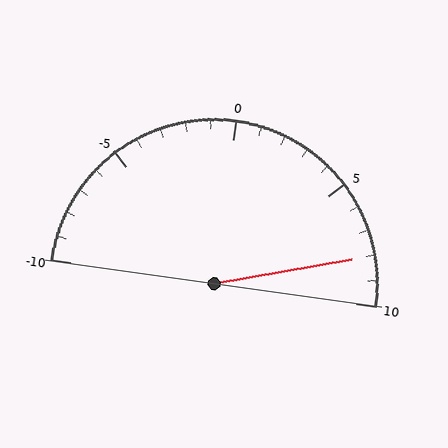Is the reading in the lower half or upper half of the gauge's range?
The reading is in the upper half of the range (-10 to 10).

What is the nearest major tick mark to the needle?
The nearest major tick mark is 10.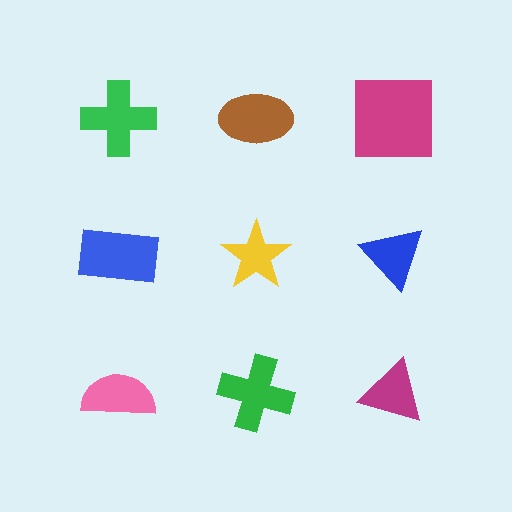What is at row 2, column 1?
A blue rectangle.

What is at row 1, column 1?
A green cross.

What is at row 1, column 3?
A magenta square.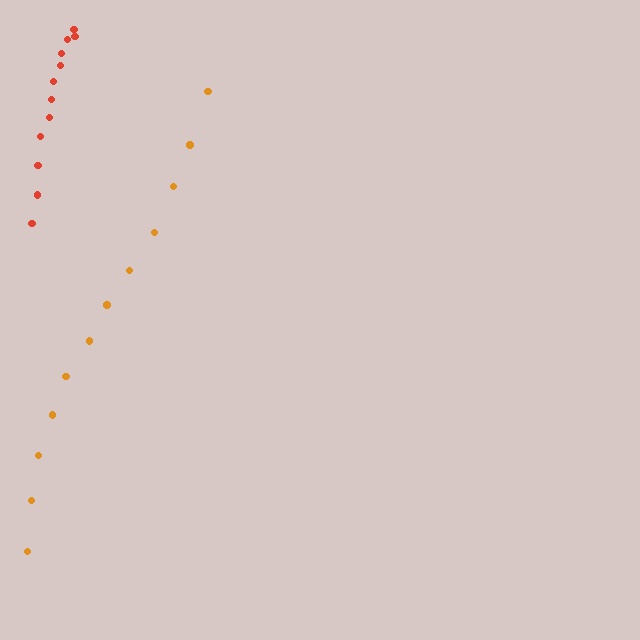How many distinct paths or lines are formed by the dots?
There are 2 distinct paths.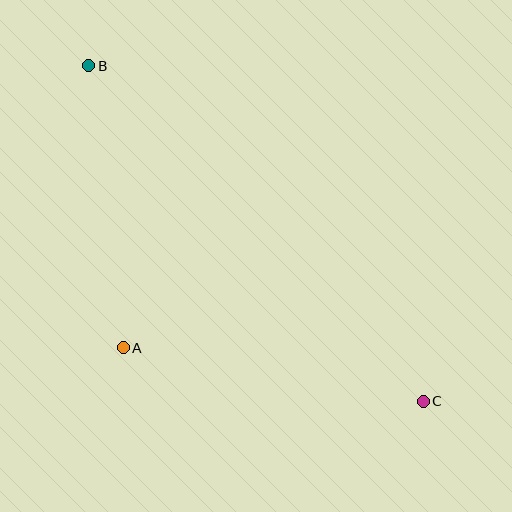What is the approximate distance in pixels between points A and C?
The distance between A and C is approximately 305 pixels.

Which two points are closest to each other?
Points A and B are closest to each other.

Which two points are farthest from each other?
Points B and C are farthest from each other.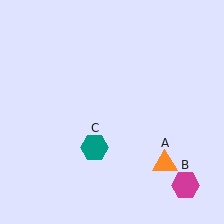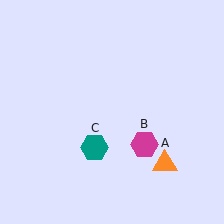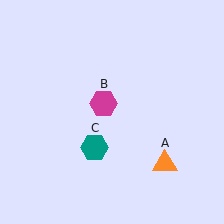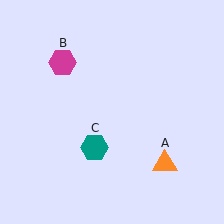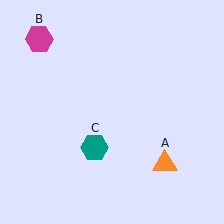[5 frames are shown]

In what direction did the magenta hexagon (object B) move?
The magenta hexagon (object B) moved up and to the left.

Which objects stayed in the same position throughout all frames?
Orange triangle (object A) and teal hexagon (object C) remained stationary.